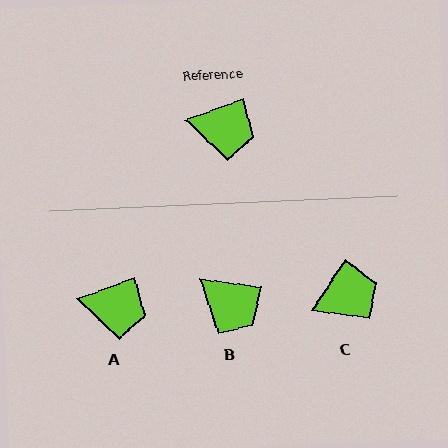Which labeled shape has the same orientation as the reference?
A.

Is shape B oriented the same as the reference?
No, it is off by about 27 degrees.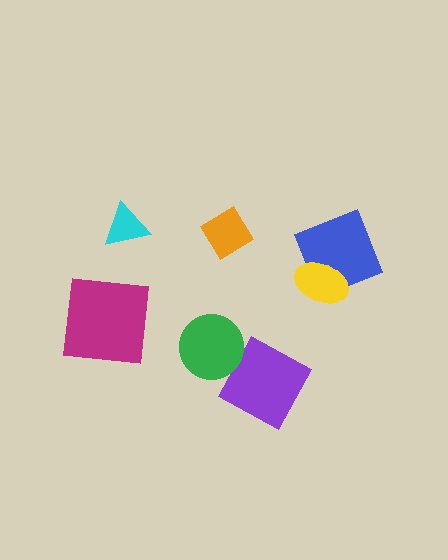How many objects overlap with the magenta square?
0 objects overlap with the magenta square.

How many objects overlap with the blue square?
1 object overlaps with the blue square.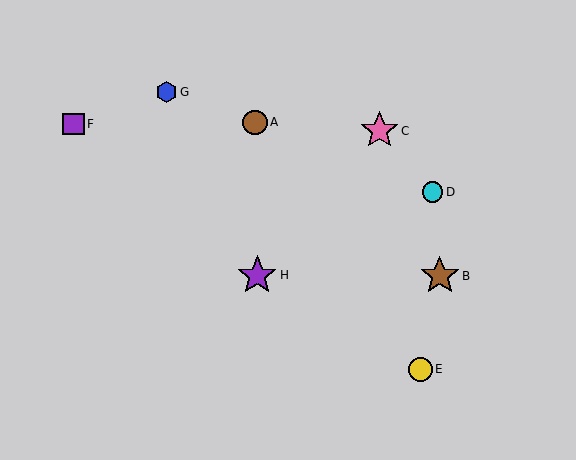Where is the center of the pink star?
The center of the pink star is at (379, 131).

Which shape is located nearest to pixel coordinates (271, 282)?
The purple star (labeled H) at (257, 275) is nearest to that location.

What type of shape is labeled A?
Shape A is a brown circle.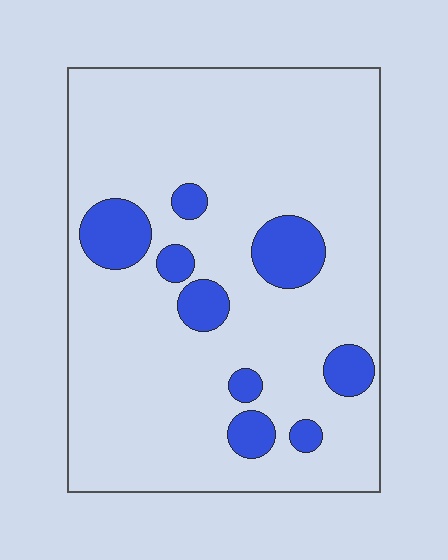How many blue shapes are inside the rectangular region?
9.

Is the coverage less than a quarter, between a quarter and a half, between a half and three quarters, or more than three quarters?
Less than a quarter.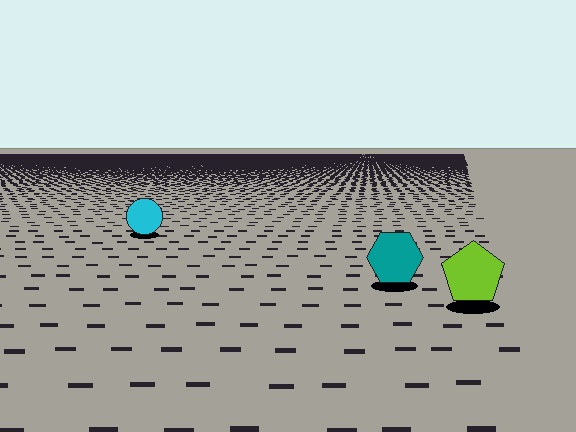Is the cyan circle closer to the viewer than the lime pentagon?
No. The lime pentagon is closer — you can tell from the texture gradient: the ground texture is coarser near it.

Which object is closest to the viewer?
The lime pentagon is closest. The texture marks near it are larger and more spread out.